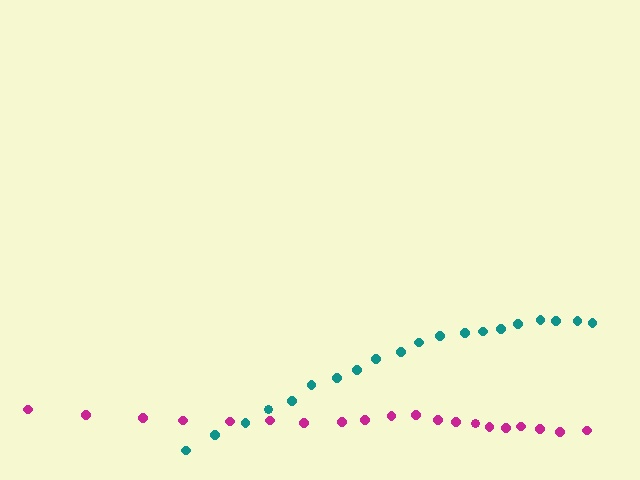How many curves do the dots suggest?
There are 2 distinct paths.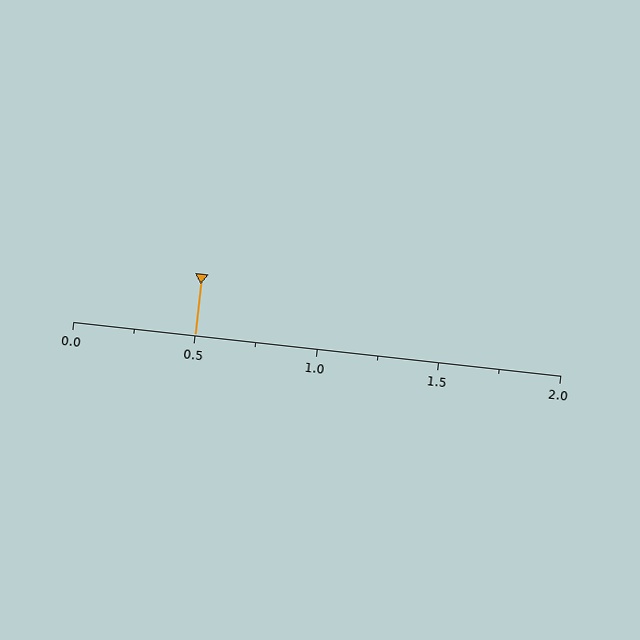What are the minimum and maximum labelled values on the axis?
The axis runs from 0.0 to 2.0.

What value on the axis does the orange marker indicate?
The marker indicates approximately 0.5.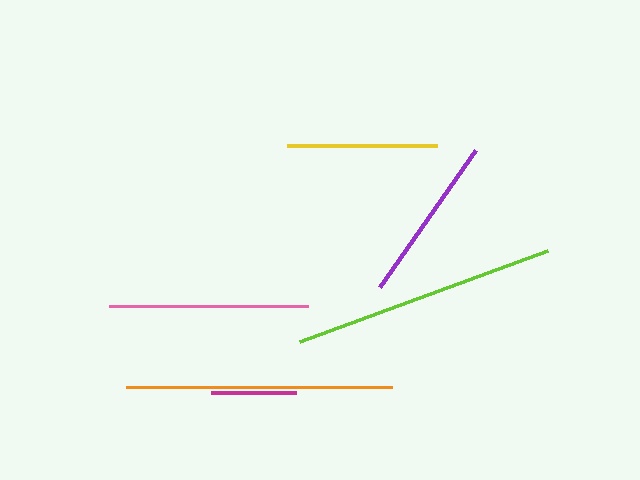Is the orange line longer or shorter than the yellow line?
The orange line is longer than the yellow line.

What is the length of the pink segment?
The pink segment is approximately 199 pixels long.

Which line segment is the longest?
The orange line is the longest at approximately 266 pixels.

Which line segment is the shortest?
The magenta line is the shortest at approximately 85 pixels.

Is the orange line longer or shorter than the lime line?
The orange line is longer than the lime line.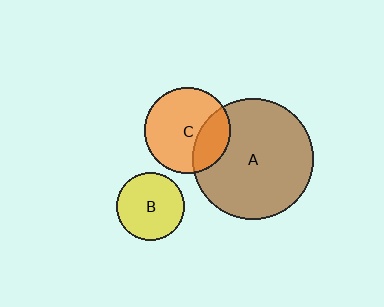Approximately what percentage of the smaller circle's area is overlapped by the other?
Approximately 25%.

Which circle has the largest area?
Circle A (brown).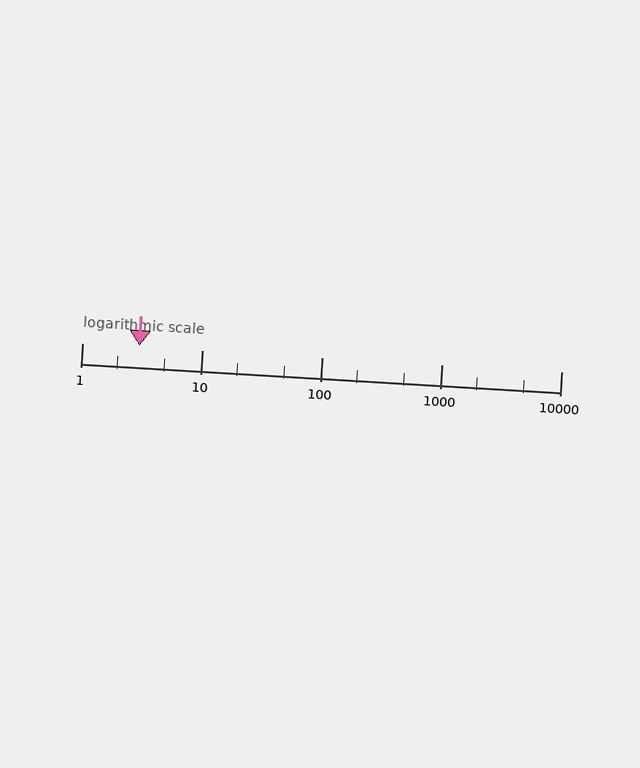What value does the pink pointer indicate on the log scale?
The pointer indicates approximately 3.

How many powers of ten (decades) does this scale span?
The scale spans 4 decades, from 1 to 10000.